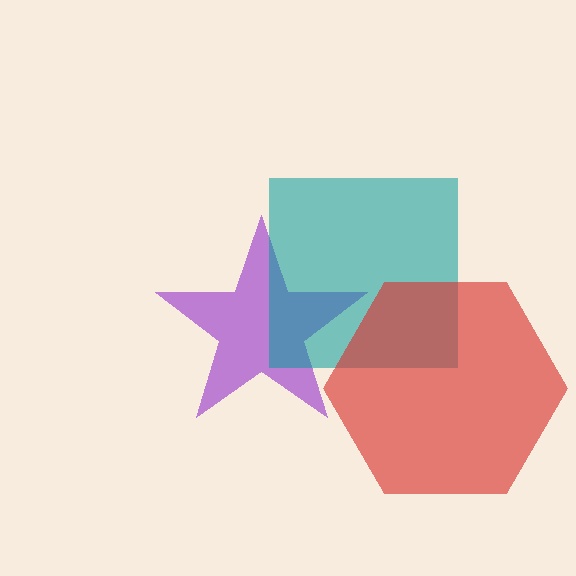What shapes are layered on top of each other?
The layered shapes are: a purple star, a teal square, a red hexagon.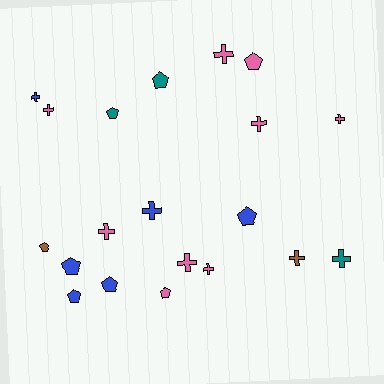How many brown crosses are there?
There is 1 brown cross.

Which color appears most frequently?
Pink, with 9 objects.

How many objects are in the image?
There are 20 objects.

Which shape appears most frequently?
Cross, with 11 objects.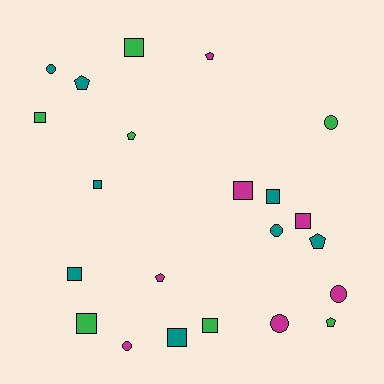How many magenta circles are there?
There are 3 magenta circles.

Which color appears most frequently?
Teal, with 8 objects.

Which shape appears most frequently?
Square, with 10 objects.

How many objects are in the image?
There are 22 objects.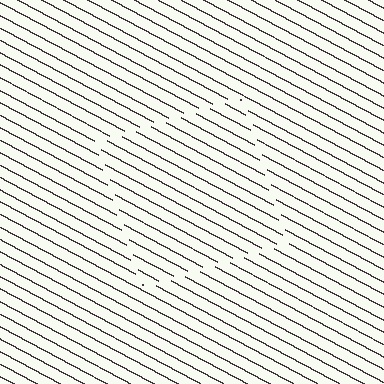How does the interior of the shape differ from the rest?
The interior of the shape contains the same grating, shifted by half a period — the contour is defined by the phase discontinuity where line-ends from the inner and outer gratings abut.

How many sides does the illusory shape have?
4 sides — the line-ends trace a square.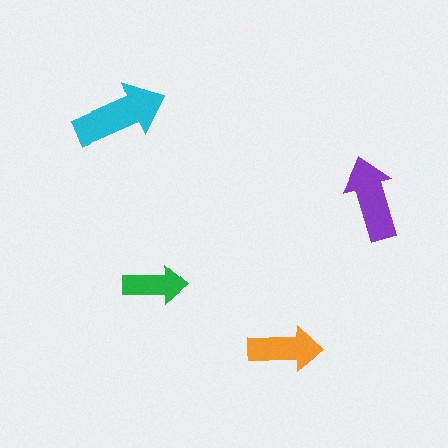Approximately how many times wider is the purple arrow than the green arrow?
About 1.5 times wider.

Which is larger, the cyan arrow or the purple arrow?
The cyan one.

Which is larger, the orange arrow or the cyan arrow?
The cyan one.